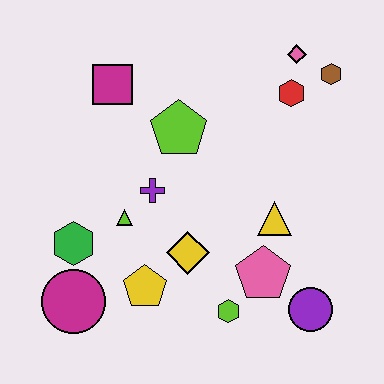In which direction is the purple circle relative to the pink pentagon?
The purple circle is to the right of the pink pentagon.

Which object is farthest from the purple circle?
The magenta square is farthest from the purple circle.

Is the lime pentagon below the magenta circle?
No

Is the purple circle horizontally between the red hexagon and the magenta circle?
No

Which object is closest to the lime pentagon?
The purple cross is closest to the lime pentagon.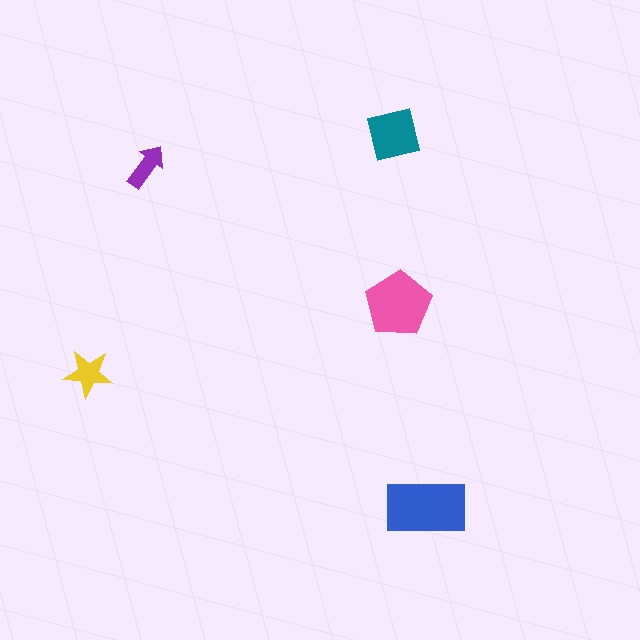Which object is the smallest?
The purple arrow.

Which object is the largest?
The blue rectangle.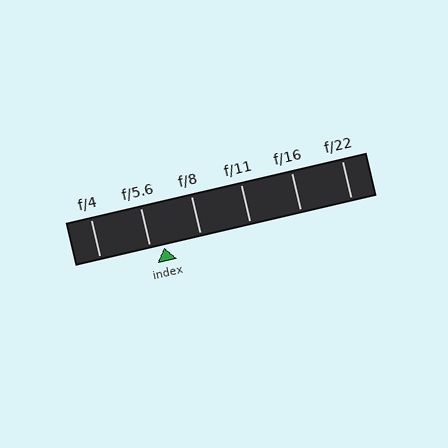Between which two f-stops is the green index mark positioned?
The index mark is between f/5.6 and f/8.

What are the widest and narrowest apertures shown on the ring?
The widest aperture shown is f/4 and the narrowest is f/22.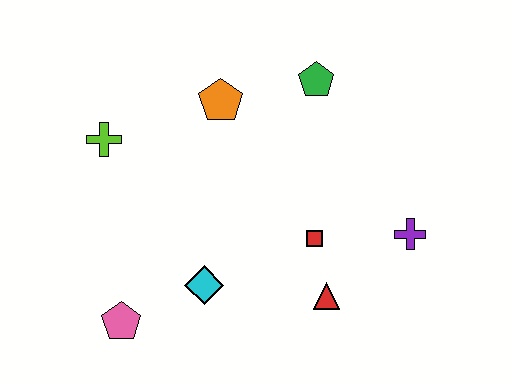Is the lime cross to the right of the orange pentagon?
No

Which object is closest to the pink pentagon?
The cyan diamond is closest to the pink pentagon.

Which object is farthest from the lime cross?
The purple cross is farthest from the lime cross.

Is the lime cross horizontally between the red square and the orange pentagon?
No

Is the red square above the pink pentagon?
Yes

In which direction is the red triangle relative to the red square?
The red triangle is below the red square.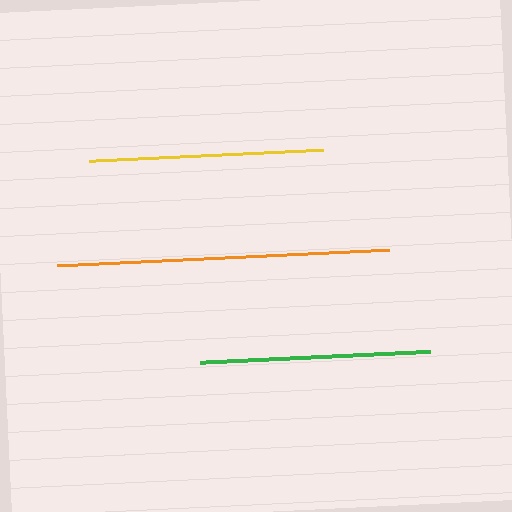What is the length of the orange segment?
The orange segment is approximately 332 pixels long.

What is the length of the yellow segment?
The yellow segment is approximately 234 pixels long.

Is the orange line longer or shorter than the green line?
The orange line is longer than the green line.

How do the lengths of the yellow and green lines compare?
The yellow and green lines are approximately the same length.